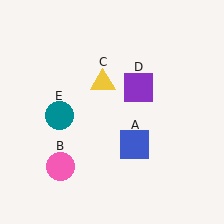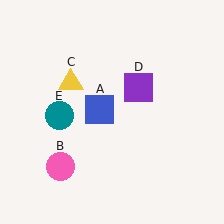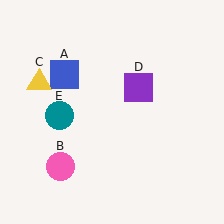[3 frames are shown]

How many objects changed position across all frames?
2 objects changed position: blue square (object A), yellow triangle (object C).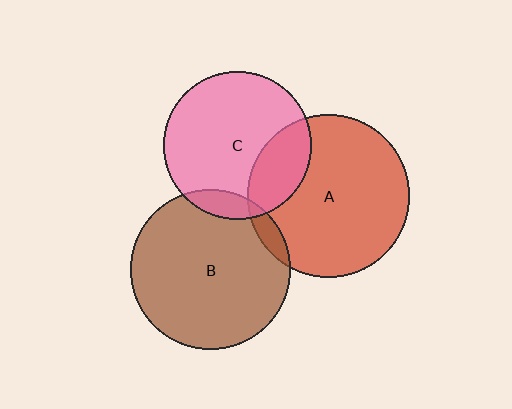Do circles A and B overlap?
Yes.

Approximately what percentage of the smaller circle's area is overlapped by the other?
Approximately 5%.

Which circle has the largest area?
Circle A (red).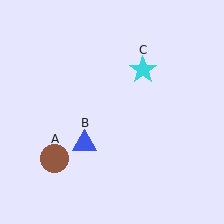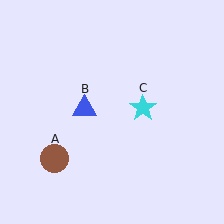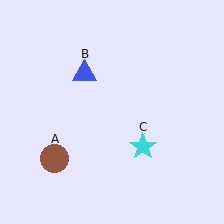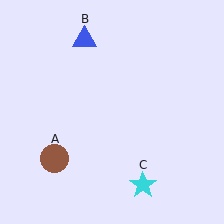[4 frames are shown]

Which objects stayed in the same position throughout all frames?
Brown circle (object A) remained stationary.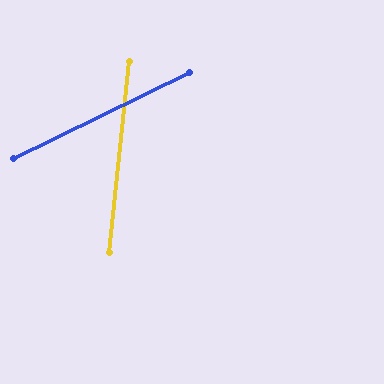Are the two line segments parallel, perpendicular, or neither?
Neither parallel nor perpendicular — they differ by about 58°.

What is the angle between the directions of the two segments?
Approximately 58 degrees.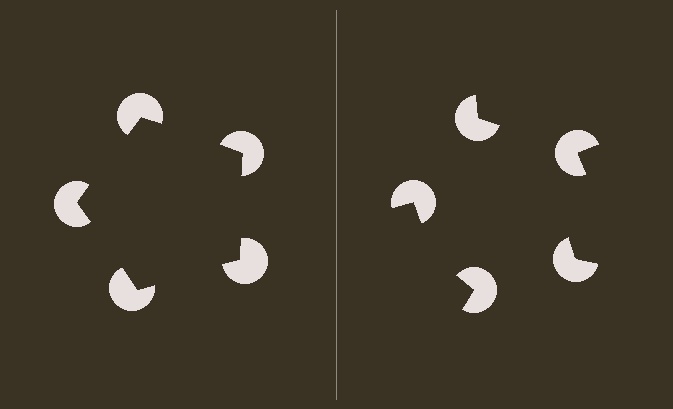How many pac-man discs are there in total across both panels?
10 — 5 on each side.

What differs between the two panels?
The pac-man discs are positioned identically on both sides; only the wedge orientations differ. On the left they align to a pentagon; on the right they are misaligned.